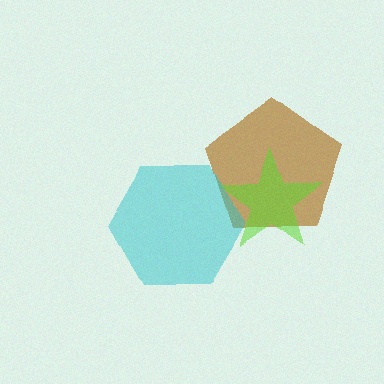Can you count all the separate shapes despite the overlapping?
Yes, there are 3 separate shapes.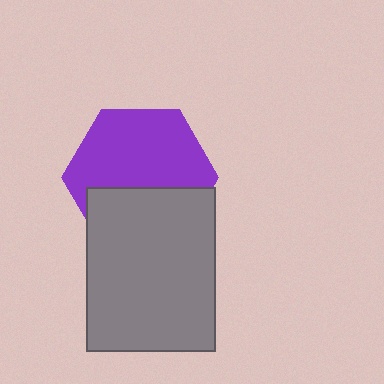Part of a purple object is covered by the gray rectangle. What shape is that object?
It is a hexagon.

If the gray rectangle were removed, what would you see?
You would see the complete purple hexagon.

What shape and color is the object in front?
The object in front is a gray rectangle.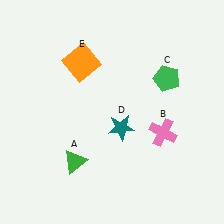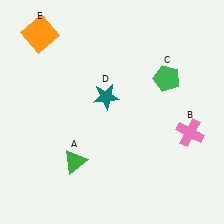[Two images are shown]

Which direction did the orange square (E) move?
The orange square (E) moved left.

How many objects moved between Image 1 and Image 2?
3 objects moved between the two images.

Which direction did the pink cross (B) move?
The pink cross (B) moved right.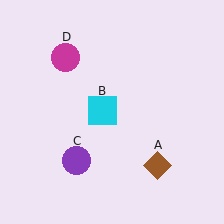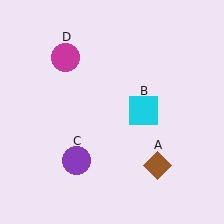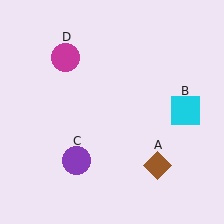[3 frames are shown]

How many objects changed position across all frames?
1 object changed position: cyan square (object B).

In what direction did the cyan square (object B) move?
The cyan square (object B) moved right.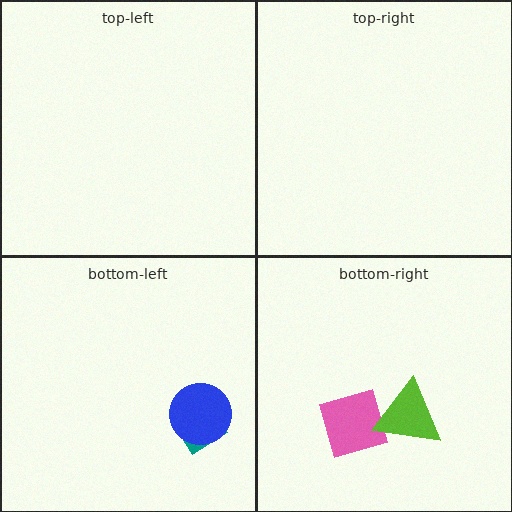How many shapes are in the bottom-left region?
2.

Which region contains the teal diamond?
The bottom-left region.